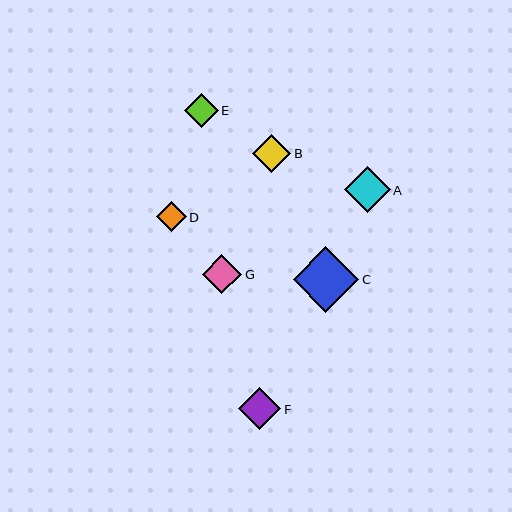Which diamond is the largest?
Diamond C is the largest with a size of approximately 66 pixels.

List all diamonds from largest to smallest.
From largest to smallest: C, A, F, G, B, E, D.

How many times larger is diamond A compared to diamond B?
Diamond A is approximately 1.2 times the size of diamond B.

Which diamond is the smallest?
Diamond D is the smallest with a size of approximately 30 pixels.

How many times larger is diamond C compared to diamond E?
Diamond C is approximately 1.9 times the size of diamond E.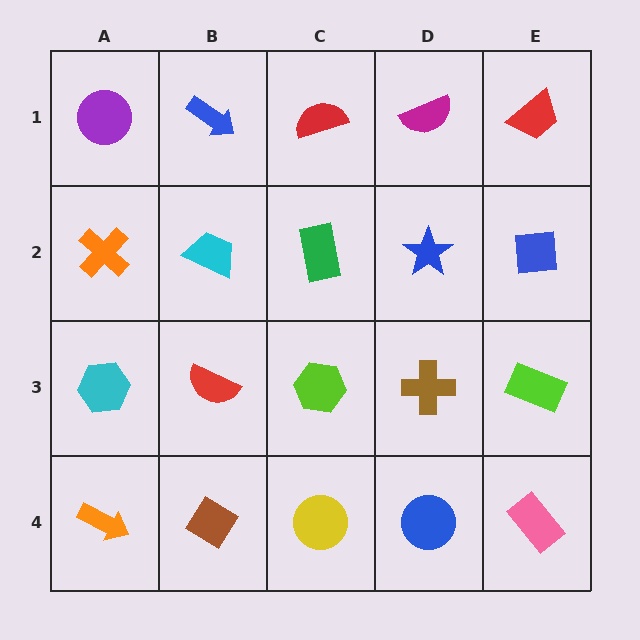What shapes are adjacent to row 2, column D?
A magenta semicircle (row 1, column D), a brown cross (row 3, column D), a green rectangle (row 2, column C), a blue square (row 2, column E).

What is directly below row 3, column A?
An orange arrow.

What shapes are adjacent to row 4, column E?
A lime rectangle (row 3, column E), a blue circle (row 4, column D).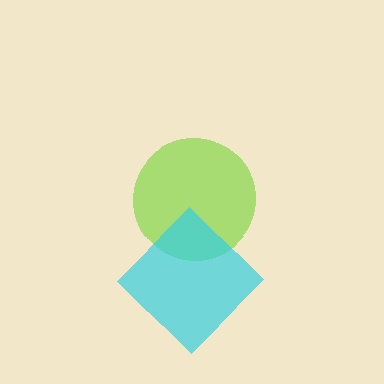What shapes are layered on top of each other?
The layered shapes are: a lime circle, a cyan diamond.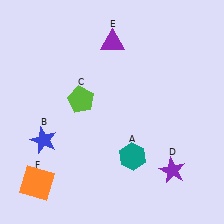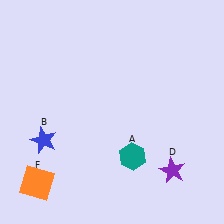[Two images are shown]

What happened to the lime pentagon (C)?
The lime pentagon (C) was removed in Image 2. It was in the top-left area of Image 1.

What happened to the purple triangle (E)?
The purple triangle (E) was removed in Image 2. It was in the top-right area of Image 1.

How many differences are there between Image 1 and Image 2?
There are 2 differences between the two images.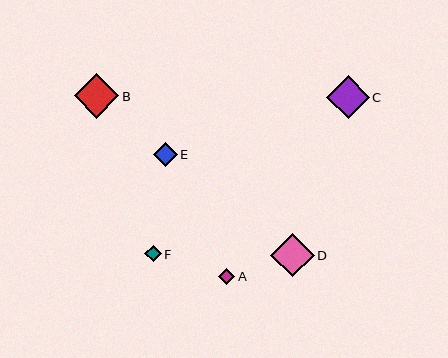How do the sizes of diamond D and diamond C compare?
Diamond D and diamond C are approximately the same size.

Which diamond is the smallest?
Diamond A is the smallest with a size of approximately 16 pixels.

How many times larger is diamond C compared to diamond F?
Diamond C is approximately 2.6 times the size of diamond F.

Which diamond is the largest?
Diamond B is the largest with a size of approximately 45 pixels.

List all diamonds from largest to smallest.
From largest to smallest: B, D, C, E, F, A.